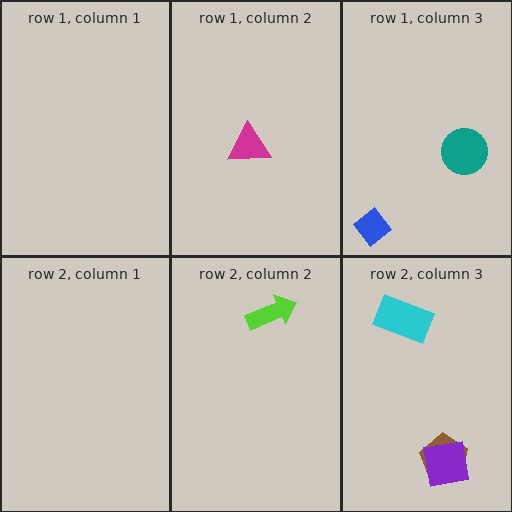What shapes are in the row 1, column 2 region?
The magenta triangle.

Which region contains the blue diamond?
The row 1, column 3 region.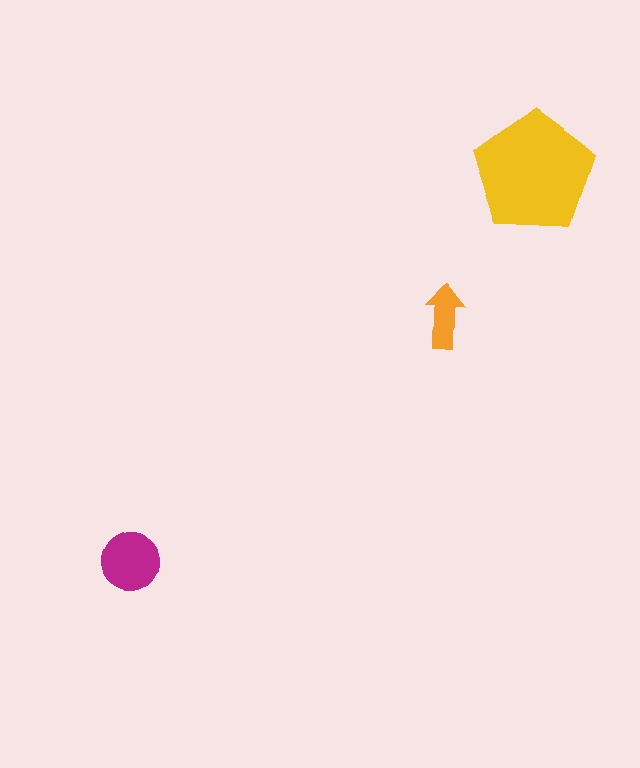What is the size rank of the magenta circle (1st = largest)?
2nd.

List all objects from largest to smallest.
The yellow pentagon, the magenta circle, the orange arrow.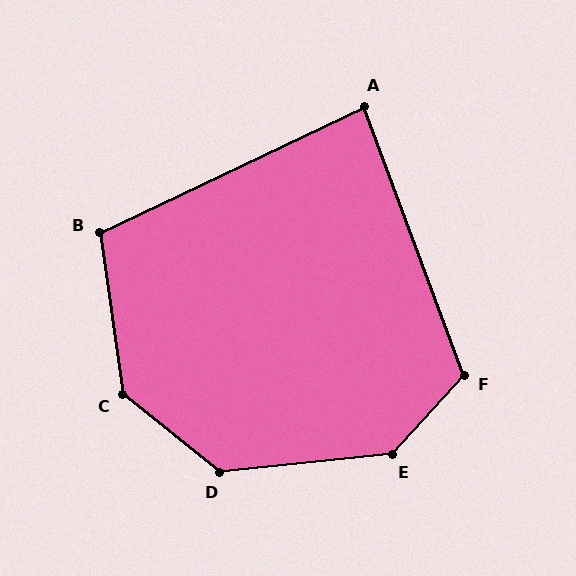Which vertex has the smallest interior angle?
A, at approximately 85 degrees.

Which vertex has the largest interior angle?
E, at approximately 138 degrees.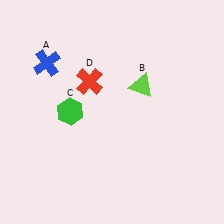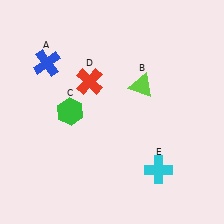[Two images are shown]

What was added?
A cyan cross (E) was added in Image 2.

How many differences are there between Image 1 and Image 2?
There is 1 difference between the two images.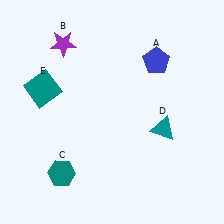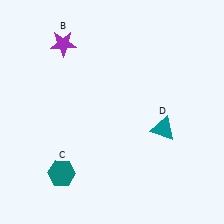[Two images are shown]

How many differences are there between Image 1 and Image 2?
There are 2 differences between the two images.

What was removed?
The blue pentagon (A), the teal square (E) were removed in Image 2.